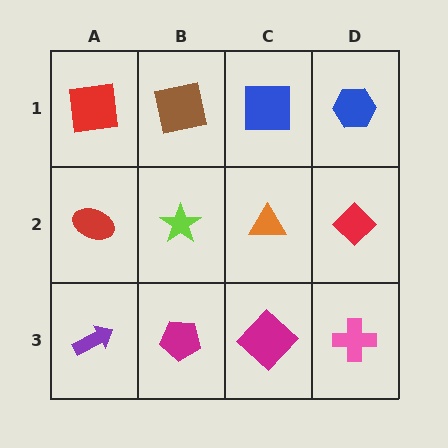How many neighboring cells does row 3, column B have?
3.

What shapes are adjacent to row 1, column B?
A lime star (row 2, column B), a red square (row 1, column A), a blue square (row 1, column C).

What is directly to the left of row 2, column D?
An orange triangle.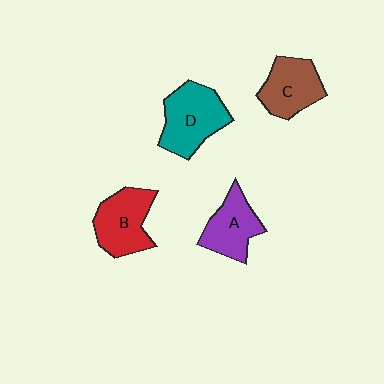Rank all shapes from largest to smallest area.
From largest to smallest: D (teal), B (red), C (brown), A (purple).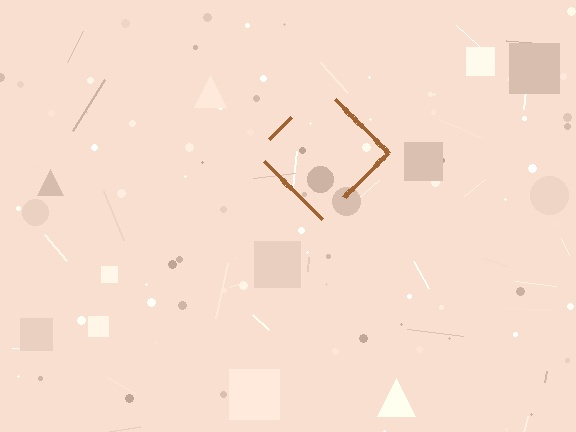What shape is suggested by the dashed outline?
The dashed outline suggests a diamond.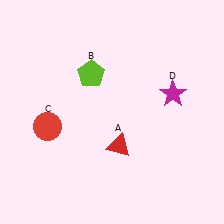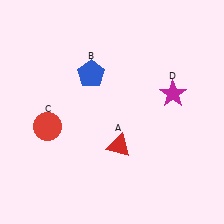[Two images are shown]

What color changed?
The pentagon (B) changed from lime in Image 1 to blue in Image 2.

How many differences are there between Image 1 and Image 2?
There is 1 difference between the two images.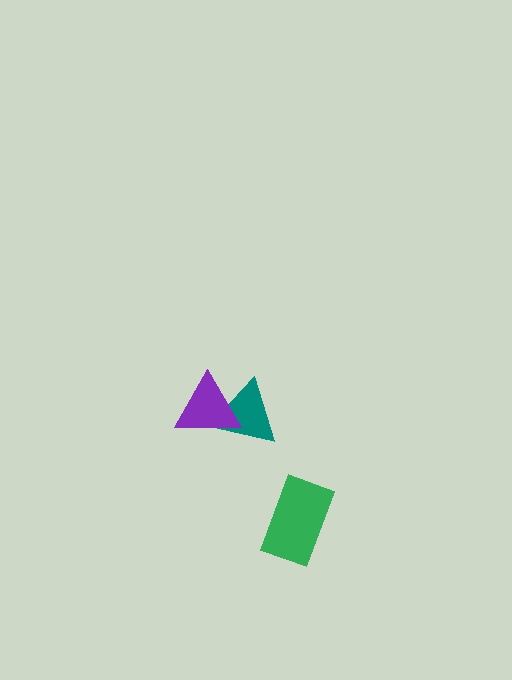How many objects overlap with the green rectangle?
0 objects overlap with the green rectangle.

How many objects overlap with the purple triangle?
1 object overlaps with the purple triangle.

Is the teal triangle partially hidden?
Yes, it is partially covered by another shape.